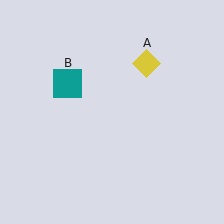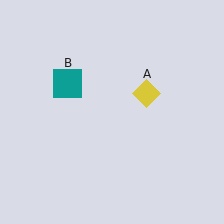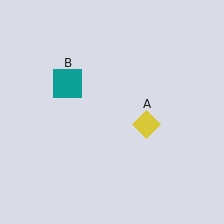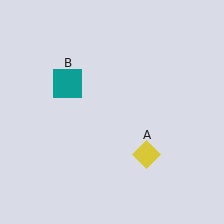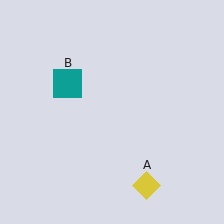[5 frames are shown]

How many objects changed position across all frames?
1 object changed position: yellow diamond (object A).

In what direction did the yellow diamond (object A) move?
The yellow diamond (object A) moved down.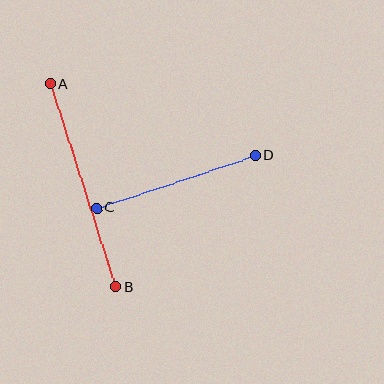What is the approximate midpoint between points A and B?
The midpoint is at approximately (83, 185) pixels.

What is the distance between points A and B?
The distance is approximately 213 pixels.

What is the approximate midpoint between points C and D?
The midpoint is at approximately (176, 182) pixels.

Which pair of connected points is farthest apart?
Points A and B are farthest apart.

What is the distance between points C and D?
The distance is approximately 167 pixels.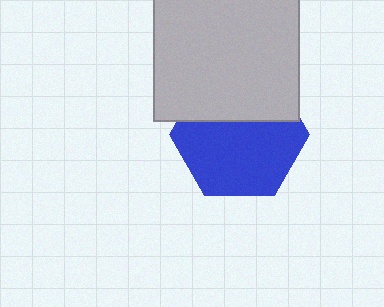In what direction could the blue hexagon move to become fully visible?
The blue hexagon could move down. That would shift it out from behind the light gray square entirely.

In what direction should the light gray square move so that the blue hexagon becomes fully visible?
The light gray square should move up. That is the shortest direction to clear the overlap and leave the blue hexagon fully visible.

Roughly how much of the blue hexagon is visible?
About half of it is visible (roughly 64%).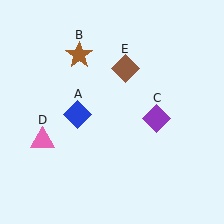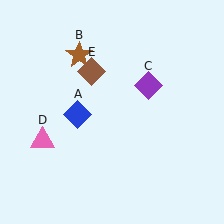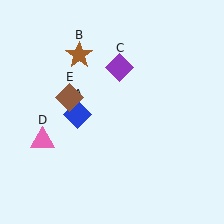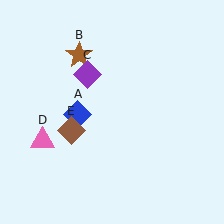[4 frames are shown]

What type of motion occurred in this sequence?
The purple diamond (object C), brown diamond (object E) rotated counterclockwise around the center of the scene.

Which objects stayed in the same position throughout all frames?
Blue diamond (object A) and brown star (object B) and pink triangle (object D) remained stationary.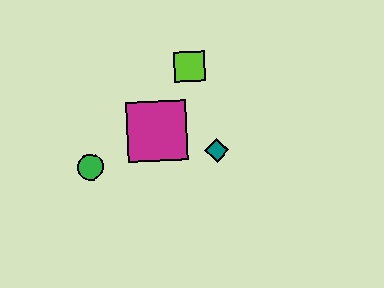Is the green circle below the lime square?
Yes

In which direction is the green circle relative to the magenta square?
The green circle is to the left of the magenta square.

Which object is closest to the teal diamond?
The magenta square is closest to the teal diamond.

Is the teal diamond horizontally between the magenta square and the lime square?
No